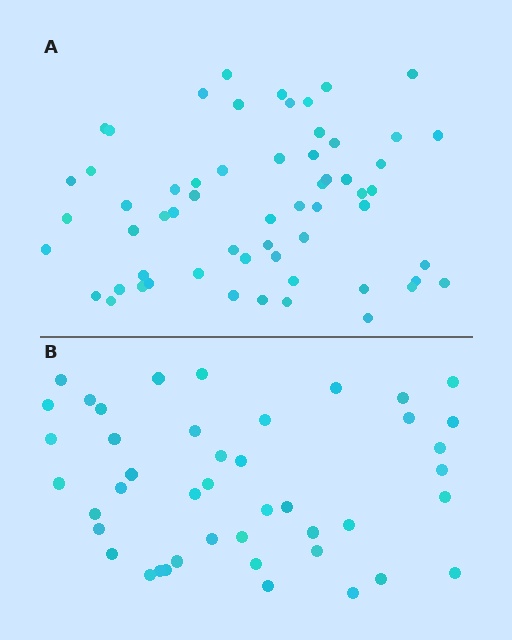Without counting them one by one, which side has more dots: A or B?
Region A (the top region) has more dots.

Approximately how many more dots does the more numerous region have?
Region A has approximately 15 more dots than region B.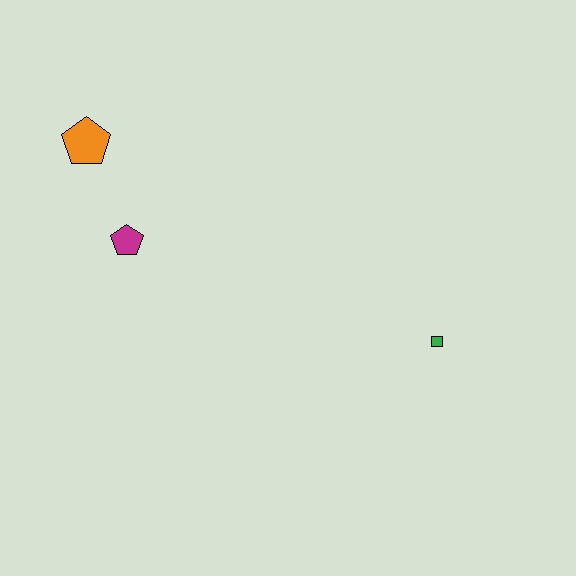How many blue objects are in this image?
There are no blue objects.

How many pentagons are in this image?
There are 2 pentagons.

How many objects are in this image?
There are 3 objects.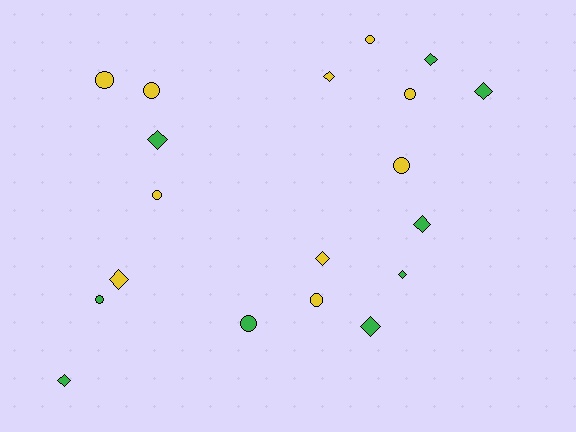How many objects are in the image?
There are 19 objects.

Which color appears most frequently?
Yellow, with 10 objects.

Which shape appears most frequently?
Diamond, with 10 objects.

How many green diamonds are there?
There are 7 green diamonds.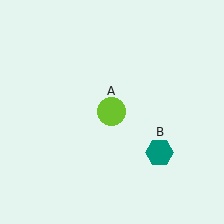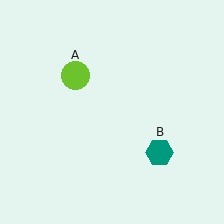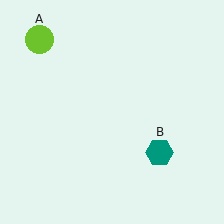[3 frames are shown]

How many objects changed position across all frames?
1 object changed position: lime circle (object A).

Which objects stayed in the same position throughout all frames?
Teal hexagon (object B) remained stationary.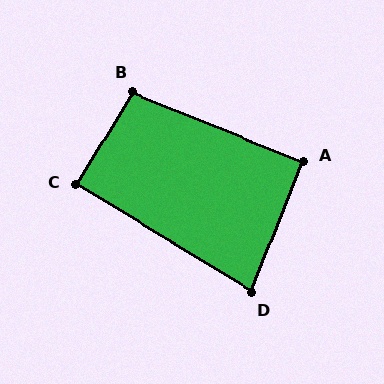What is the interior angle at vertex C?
Approximately 90 degrees (approximately right).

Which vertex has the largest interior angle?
B, at approximately 100 degrees.